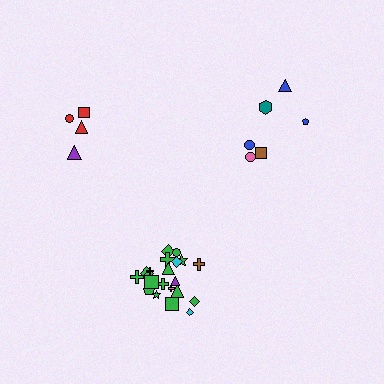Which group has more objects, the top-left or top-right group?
The top-right group.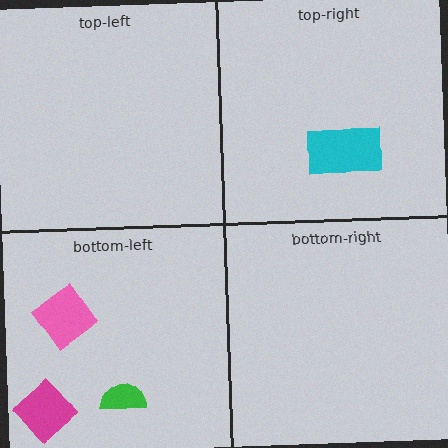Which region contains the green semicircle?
The bottom-left region.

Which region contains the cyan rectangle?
The top-right region.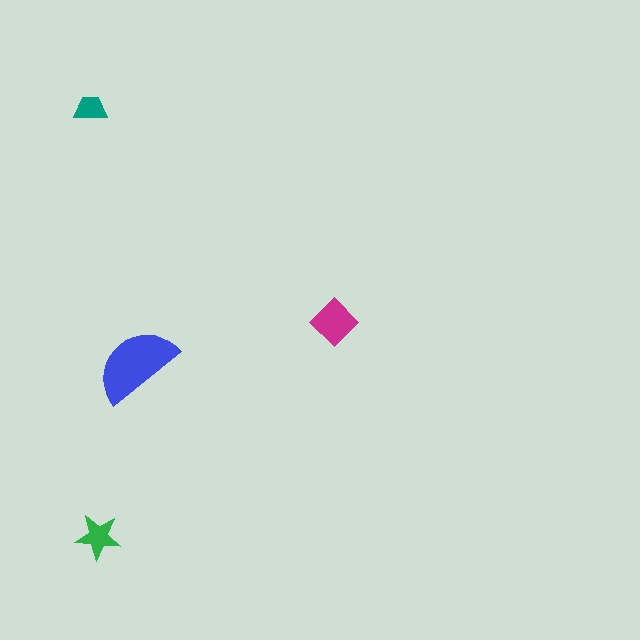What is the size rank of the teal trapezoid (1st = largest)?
4th.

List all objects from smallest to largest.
The teal trapezoid, the green star, the magenta diamond, the blue semicircle.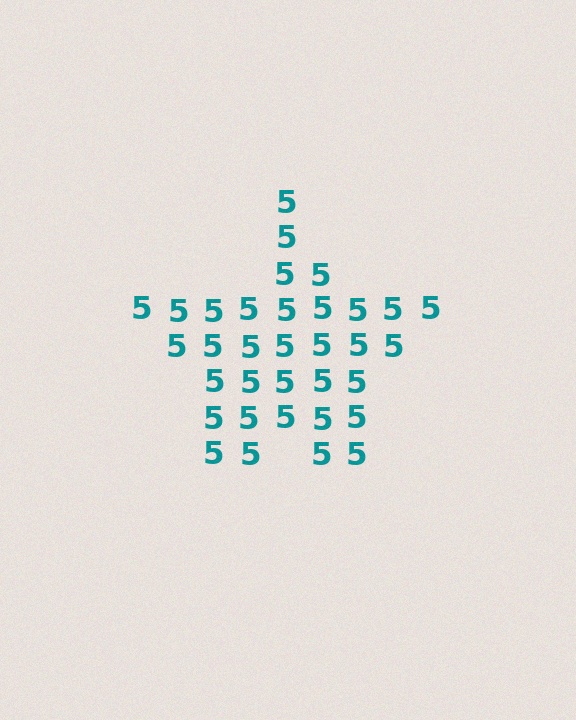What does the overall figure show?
The overall figure shows a star.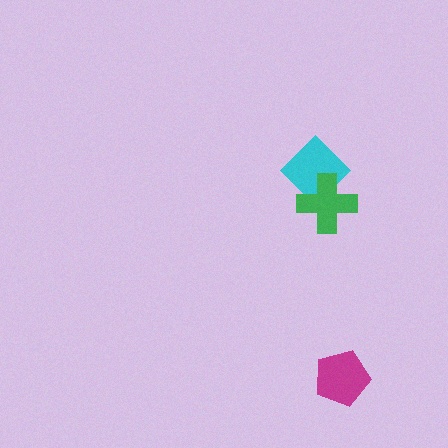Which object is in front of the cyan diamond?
The green cross is in front of the cyan diamond.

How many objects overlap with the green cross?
1 object overlaps with the green cross.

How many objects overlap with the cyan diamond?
1 object overlaps with the cyan diamond.